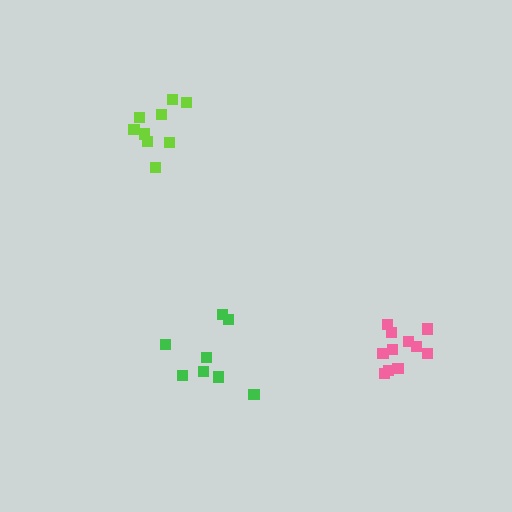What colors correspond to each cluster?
The clusters are colored: lime, pink, green.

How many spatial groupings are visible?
There are 3 spatial groupings.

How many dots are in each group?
Group 1: 9 dots, Group 2: 11 dots, Group 3: 8 dots (28 total).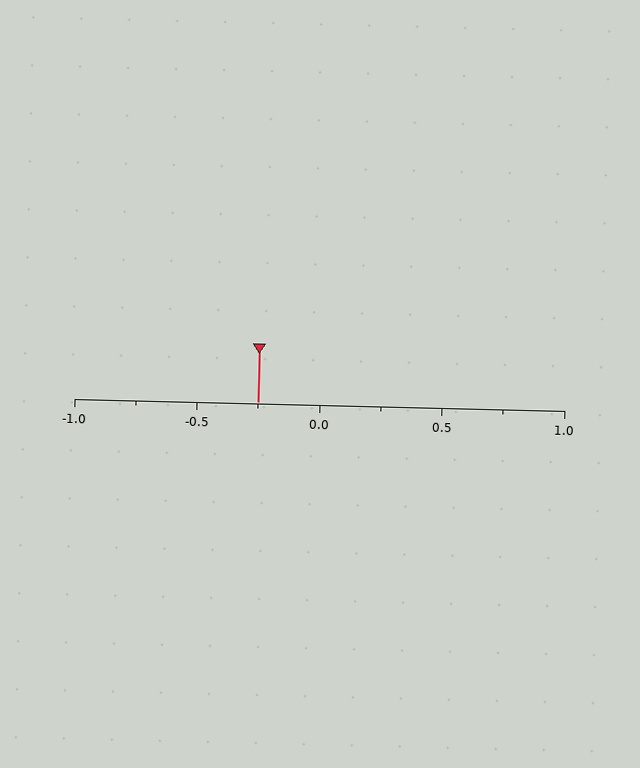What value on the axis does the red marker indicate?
The marker indicates approximately -0.25.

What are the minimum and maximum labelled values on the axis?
The axis runs from -1.0 to 1.0.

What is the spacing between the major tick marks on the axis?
The major ticks are spaced 0.5 apart.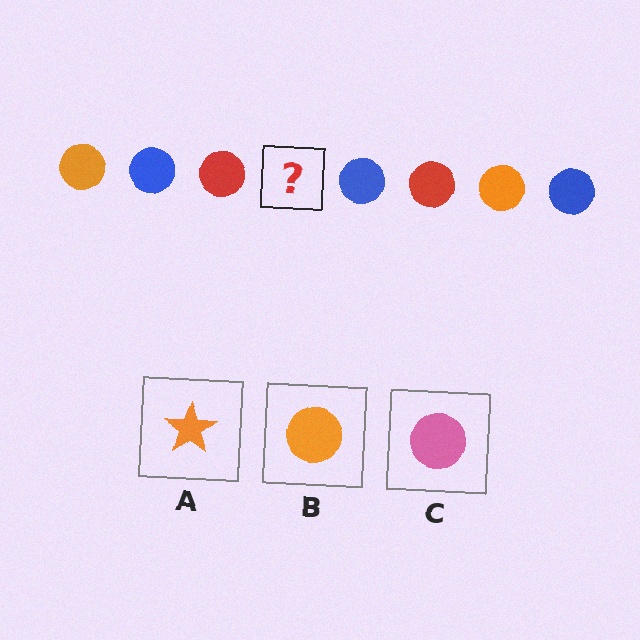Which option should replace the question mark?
Option B.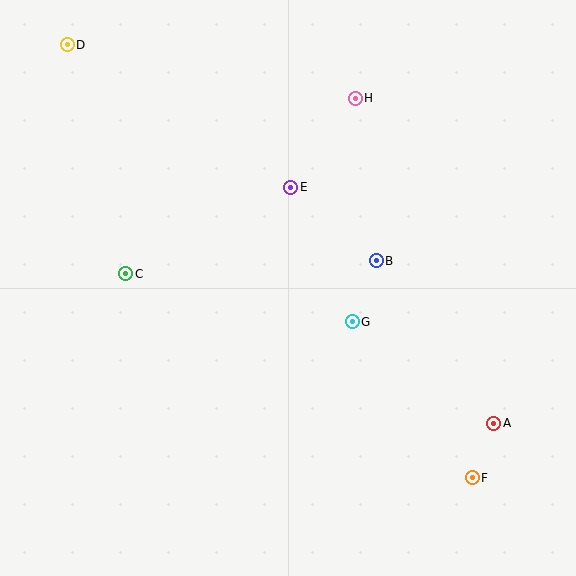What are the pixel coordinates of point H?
Point H is at (355, 98).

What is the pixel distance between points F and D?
The distance between F and D is 593 pixels.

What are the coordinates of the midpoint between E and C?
The midpoint between E and C is at (208, 231).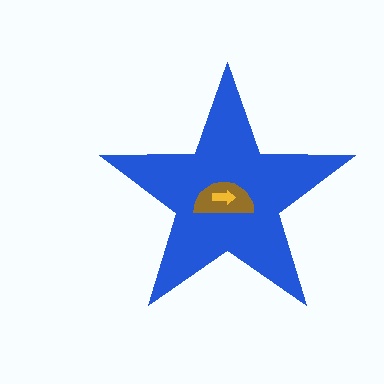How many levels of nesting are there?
3.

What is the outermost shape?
The blue star.